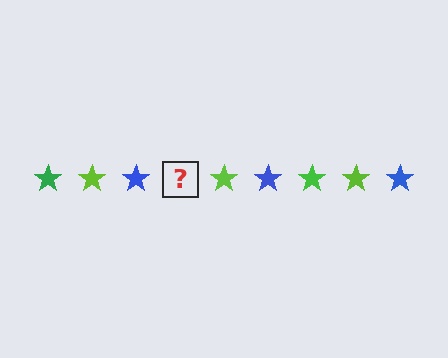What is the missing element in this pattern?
The missing element is a green star.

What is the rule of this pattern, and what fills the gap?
The rule is that the pattern cycles through green, lime, blue stars. The gap should be filled with a green star.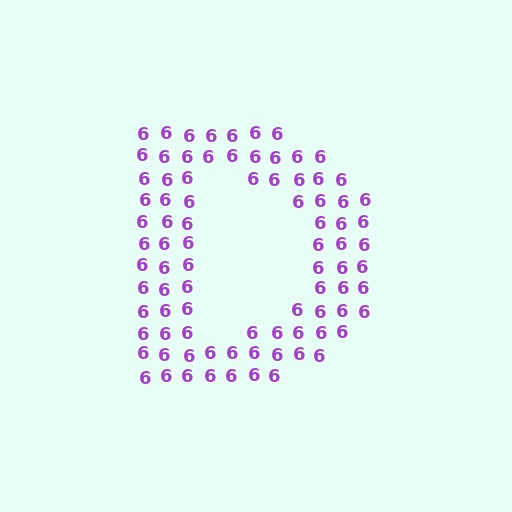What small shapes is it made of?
It is made of small digit 6's.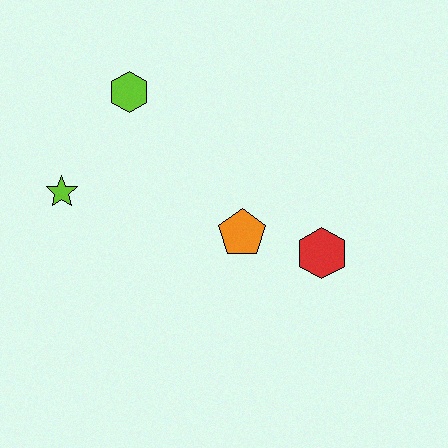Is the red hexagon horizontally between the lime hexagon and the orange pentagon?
No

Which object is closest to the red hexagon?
The orange pentagon is closest to the red hexagon.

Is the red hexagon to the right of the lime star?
Yes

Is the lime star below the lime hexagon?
Yes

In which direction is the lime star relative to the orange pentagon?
The lime star is to the left of the orange pentagon.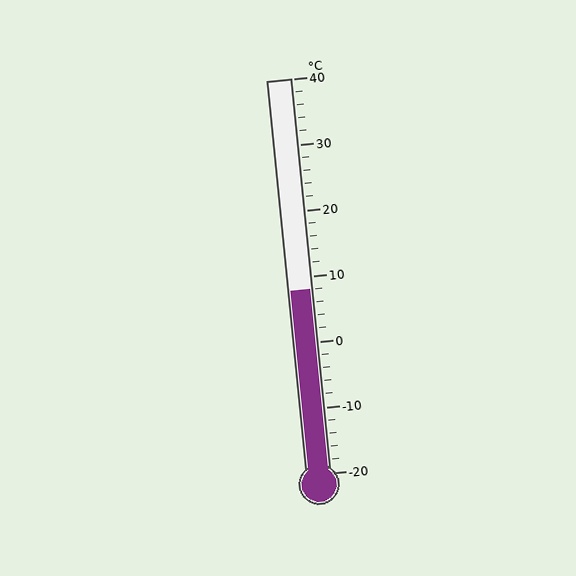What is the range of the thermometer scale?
The thermometer scale ranges from -20°C to 40°C.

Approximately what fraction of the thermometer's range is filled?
The thermometer is filled to approximately 45% of its range.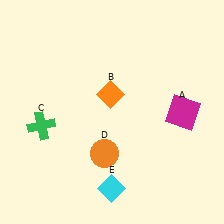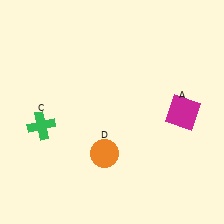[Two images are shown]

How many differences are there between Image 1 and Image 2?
There are 2 differences between the two images.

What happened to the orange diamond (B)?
The orange diamond (B) was removed in Image 2. It was in the top-left area of Image 1.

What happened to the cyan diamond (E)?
The cyan diamond (E) was removed in Image 2. It was in the bottom-left area of Image 1.